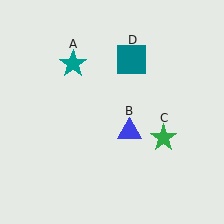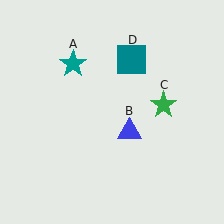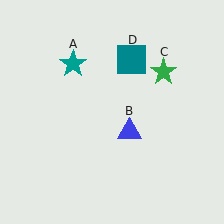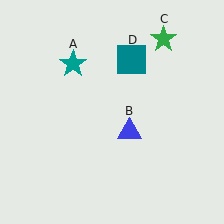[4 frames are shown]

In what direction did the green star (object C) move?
The green star (object C) moved up.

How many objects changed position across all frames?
1 object changed position: green star (object C).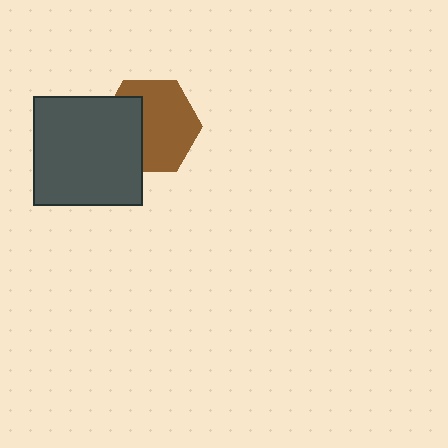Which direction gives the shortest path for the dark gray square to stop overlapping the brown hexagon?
Moving left gives the shortest separation.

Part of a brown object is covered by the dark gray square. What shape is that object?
It is a hexagon.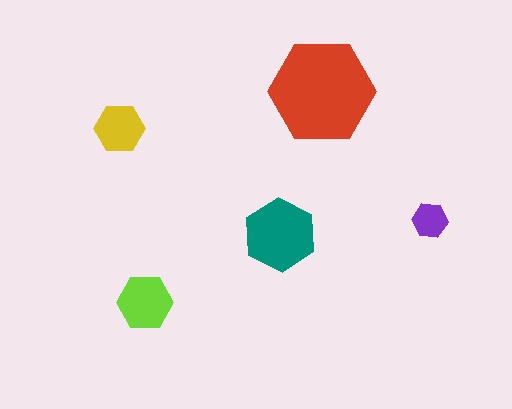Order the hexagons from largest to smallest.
the red one, the teal one, the lime one, the yellow one, the purple one.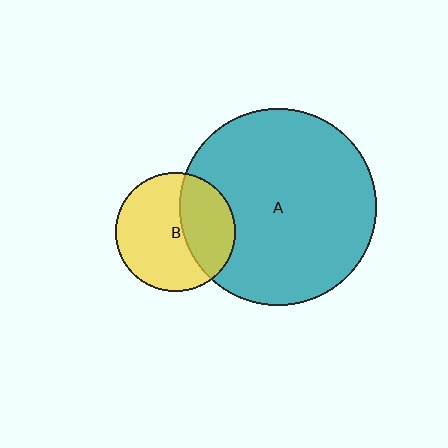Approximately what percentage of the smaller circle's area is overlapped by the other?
Approximately 35%.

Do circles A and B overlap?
Yes.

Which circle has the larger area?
Circle A (teal).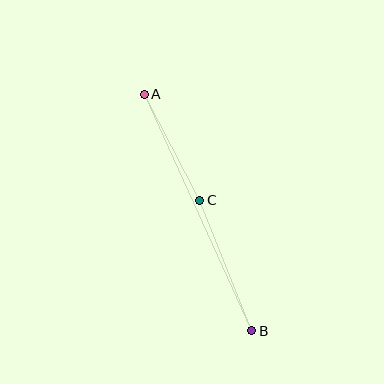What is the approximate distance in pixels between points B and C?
The distance between B and C is approximately 140 pixels.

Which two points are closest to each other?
Points A and C are closest to each other.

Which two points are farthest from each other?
Points A and B are farthest from each other.